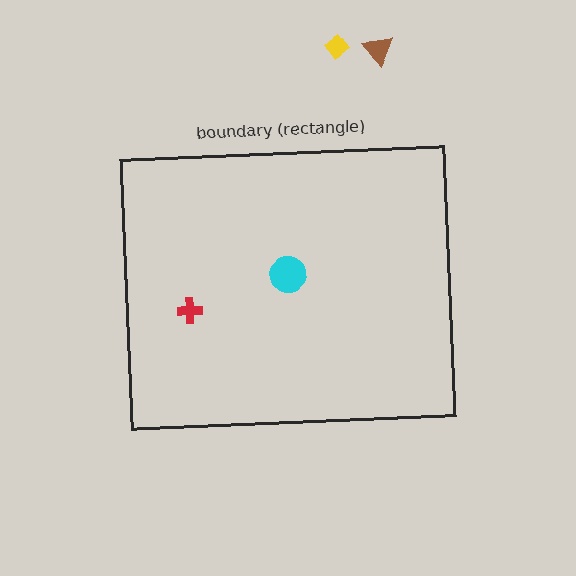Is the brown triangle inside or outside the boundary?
Outside.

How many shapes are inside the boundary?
2 inside, 2 outside.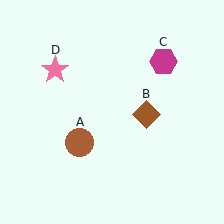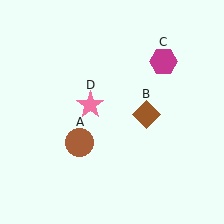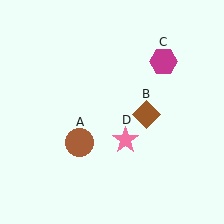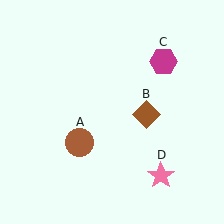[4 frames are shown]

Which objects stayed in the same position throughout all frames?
Brown circle (object A) and brown diamond (object B) and magenta hexagon (object C) remained stationary.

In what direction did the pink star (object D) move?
The pink star (object D) moved down and to the right.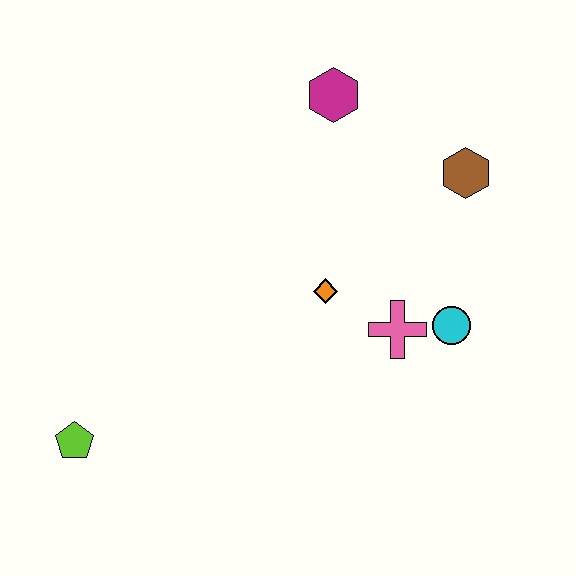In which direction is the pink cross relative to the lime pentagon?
The pink cross is to the right of the lime pentagon.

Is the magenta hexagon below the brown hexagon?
No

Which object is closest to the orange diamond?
The pink cross is closest to the orange diamond.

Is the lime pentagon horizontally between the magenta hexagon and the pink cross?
No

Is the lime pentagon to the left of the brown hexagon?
Yes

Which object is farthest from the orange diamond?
The lime pentagon is farthest from the orange diamond.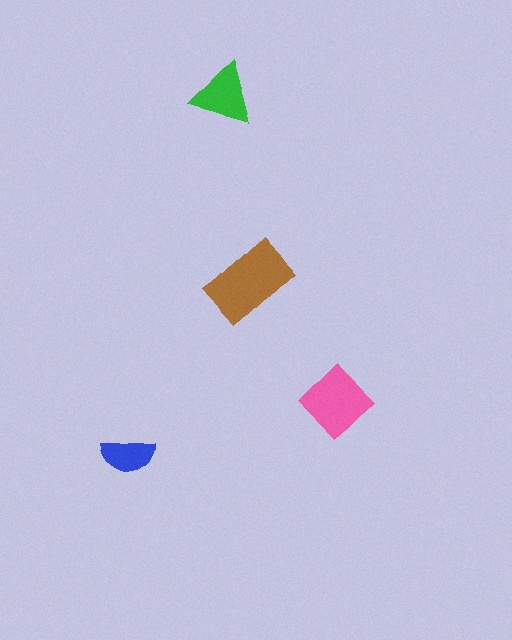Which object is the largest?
The brown rectangle.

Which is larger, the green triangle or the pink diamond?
The pink diamond.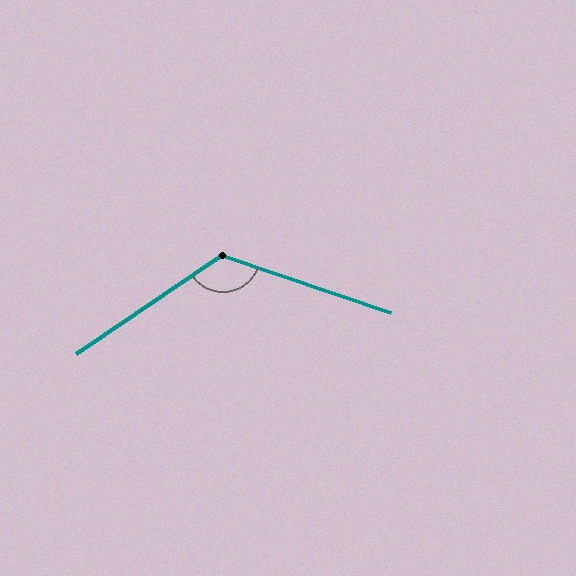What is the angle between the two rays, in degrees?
Approximately 127 degrees.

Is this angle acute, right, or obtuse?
It is obtuse.